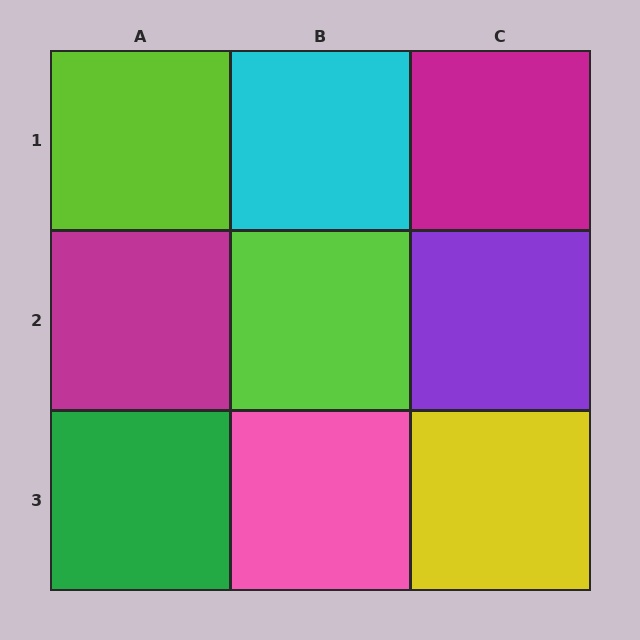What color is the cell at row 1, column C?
Magenta.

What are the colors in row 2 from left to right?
Magenta, lime, purple.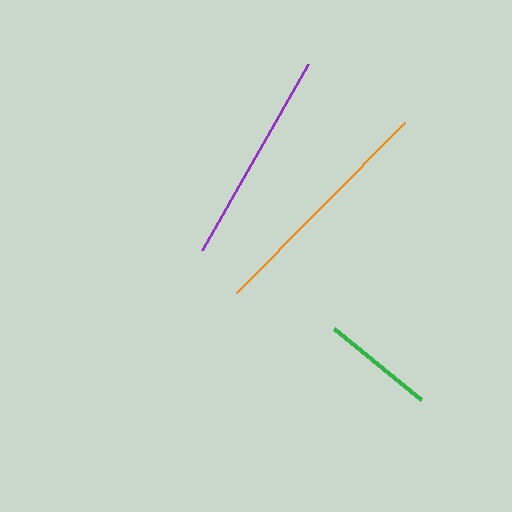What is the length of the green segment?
The green segment is approximately 113 pixels long.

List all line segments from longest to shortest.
From longest to shortest: orange, purple, green.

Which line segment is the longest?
The orange line is the longest at approximately 239 pixels.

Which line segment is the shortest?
The green line is the shortest at approximately 113 pixels.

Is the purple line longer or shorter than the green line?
The purple line is longer than the green line.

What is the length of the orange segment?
The orange segment is approximately 239 pixels long.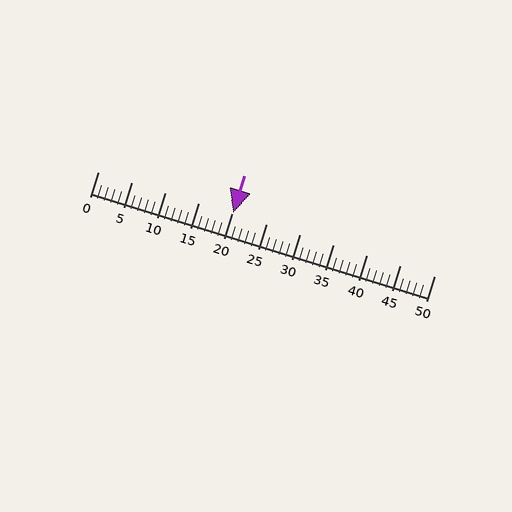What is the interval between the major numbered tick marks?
The major tick marks are spaced 5 units apart.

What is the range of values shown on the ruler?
The ruler shows values from 0 to 50.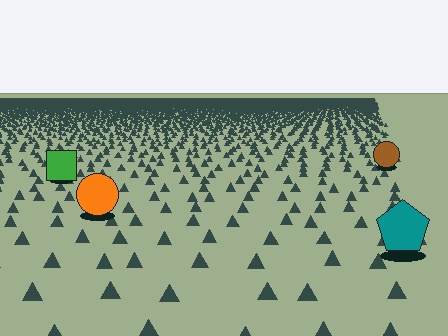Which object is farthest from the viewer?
The brown circle is farthest from the viewer. It appears smaller and the ground texture around it is denser.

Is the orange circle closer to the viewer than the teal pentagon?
No. The teal pentagon is closer — you can tell from the texture gradient: the ground texture is coarser near it.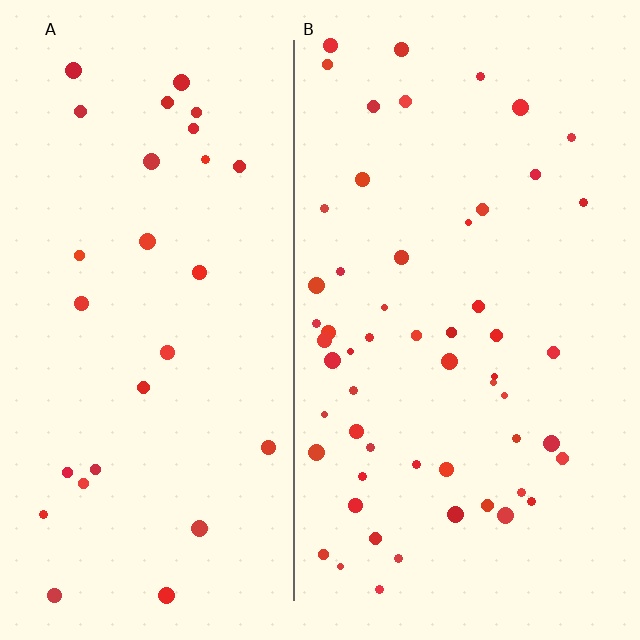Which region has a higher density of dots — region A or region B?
B (the right).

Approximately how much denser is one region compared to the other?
Approximately 2.0× — region B over region A.